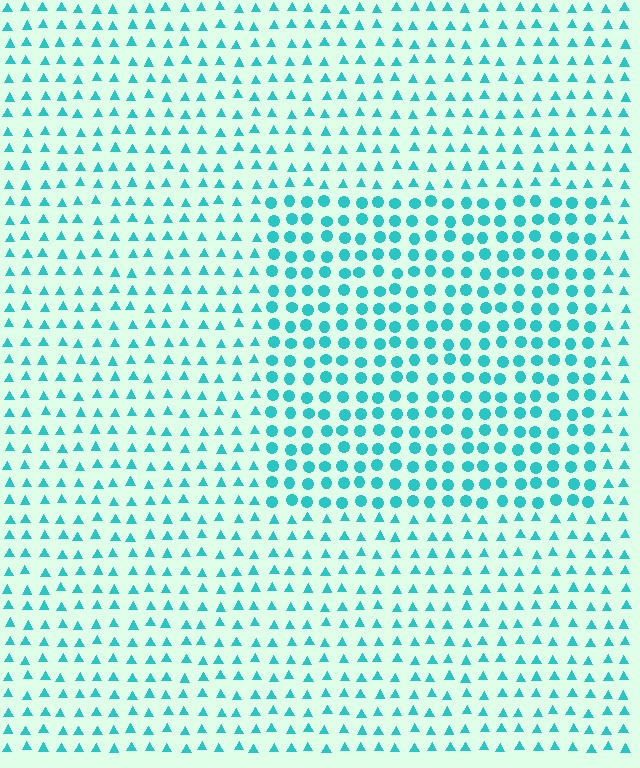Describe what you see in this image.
The image is filled with small cyan elements arranged in a uniform grid. A rectangle-shaped region contains circles, while the surrounding area contains triangles. The boundary is defined purely by the change in element shape.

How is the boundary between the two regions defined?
The boundary is defined by a change in element shape: circles inside vs. triangles outside. All elements share the same color and spacing.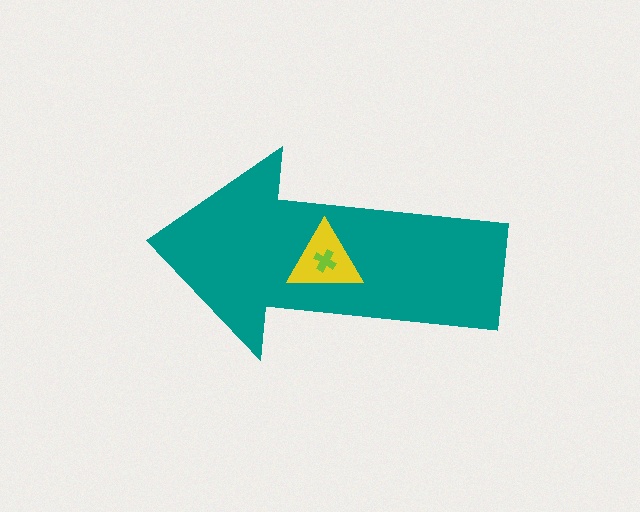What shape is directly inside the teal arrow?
The yellow triangle.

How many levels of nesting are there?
3.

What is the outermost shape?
The teal arrow.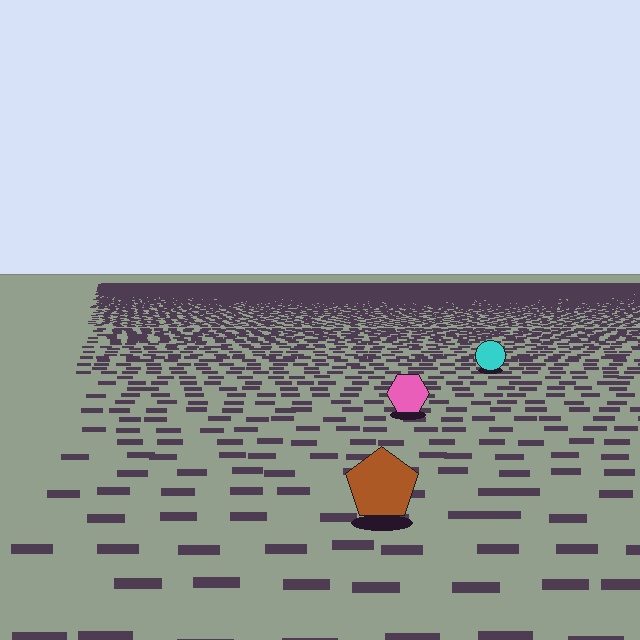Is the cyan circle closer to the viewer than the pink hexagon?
No. The pink hexagon is closer — you can tell from the texture gradient: the ground texture is coarser near it.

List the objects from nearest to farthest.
From nearest to farthest: the brown pentagon, the pink hexagon, the cyan circle.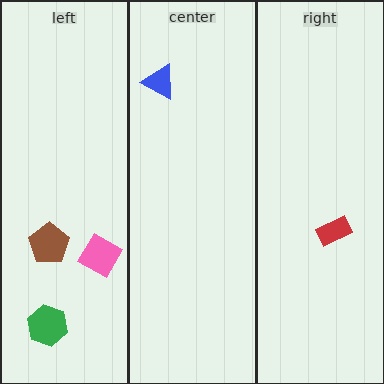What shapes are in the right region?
The red rectangle.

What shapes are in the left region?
The brown pentagon, the green hexagon, the pink square.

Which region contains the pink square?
The left region.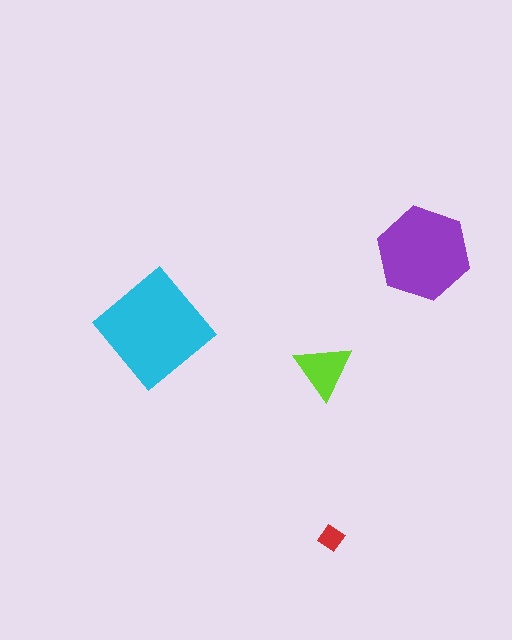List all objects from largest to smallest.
The cyan diamond, the purple hexagon, the lime triangle, the red diamond.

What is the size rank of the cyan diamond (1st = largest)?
1st.